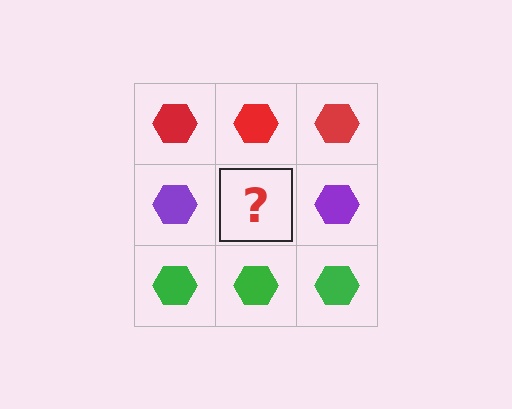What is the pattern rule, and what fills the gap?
The rule is that each row has a consistent color. The gap should be filled with a purple hexagon.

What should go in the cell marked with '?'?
The missing cell should contain a purple hexagon.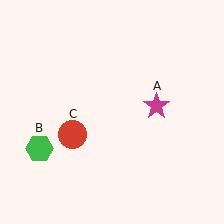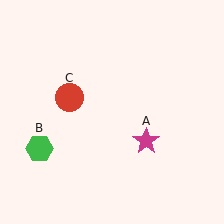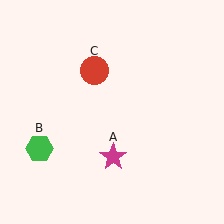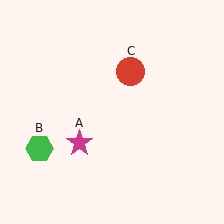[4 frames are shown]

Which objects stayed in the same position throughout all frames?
Green hexagon (object B) remained stationary.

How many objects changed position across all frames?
2 objects changed position: magenta star (object A), red circle (object C).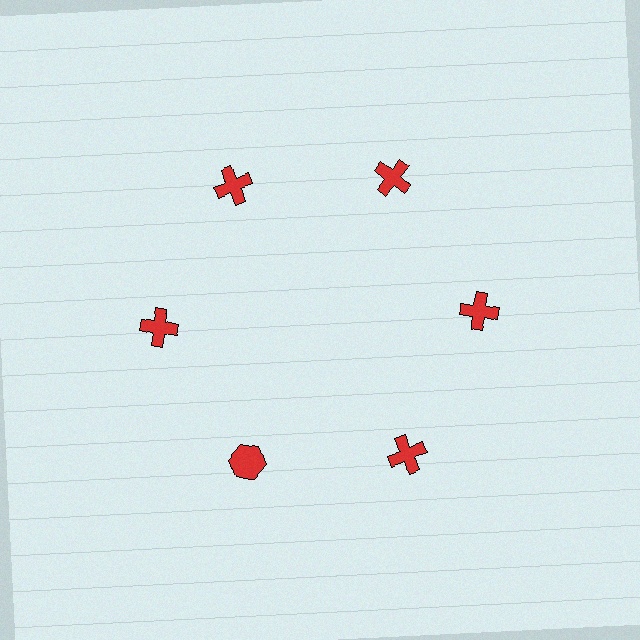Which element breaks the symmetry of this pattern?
The red hexagon at roughly the 7 o'clock position breaks the symmetry. All other shapes are red crosses.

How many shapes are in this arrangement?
There are 6 shapes arranged in a ring pattern.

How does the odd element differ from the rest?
It has a different shape: hexagon instead of cross.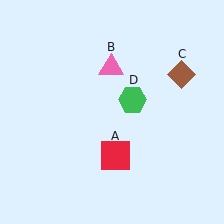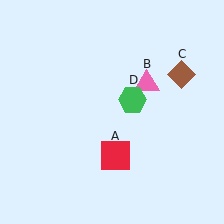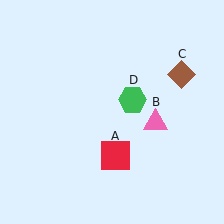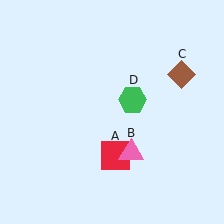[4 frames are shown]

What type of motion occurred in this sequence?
The pink triangle (object B) rotated clockwise around the center of the scene.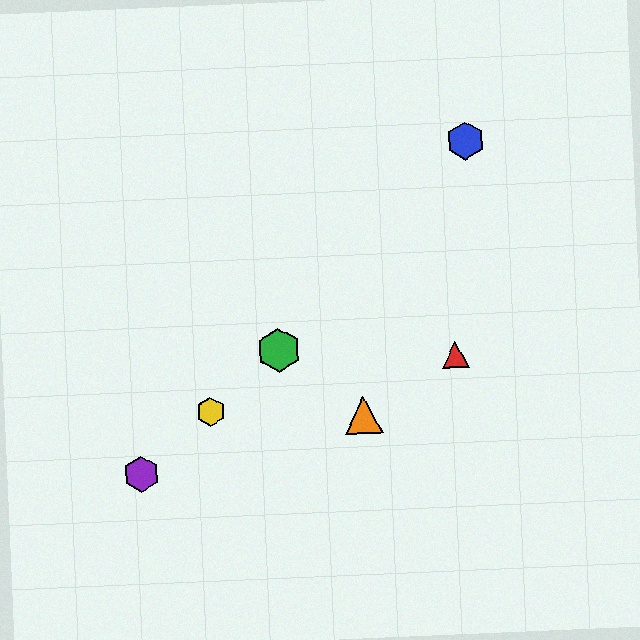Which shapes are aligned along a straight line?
The green hexagon, the yellow hexagon, the purple hexagon are aligned along a straight line.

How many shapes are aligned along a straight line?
3 shapes (the green hexagon, the yellow hexagon, the purple hexagon) are aligned along a straight line.